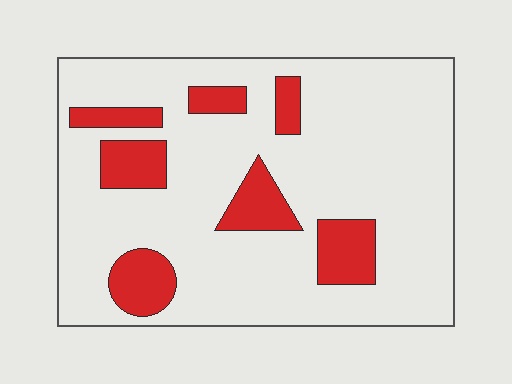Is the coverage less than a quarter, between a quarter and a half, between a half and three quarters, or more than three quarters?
Less than a quarter.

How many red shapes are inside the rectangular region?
7.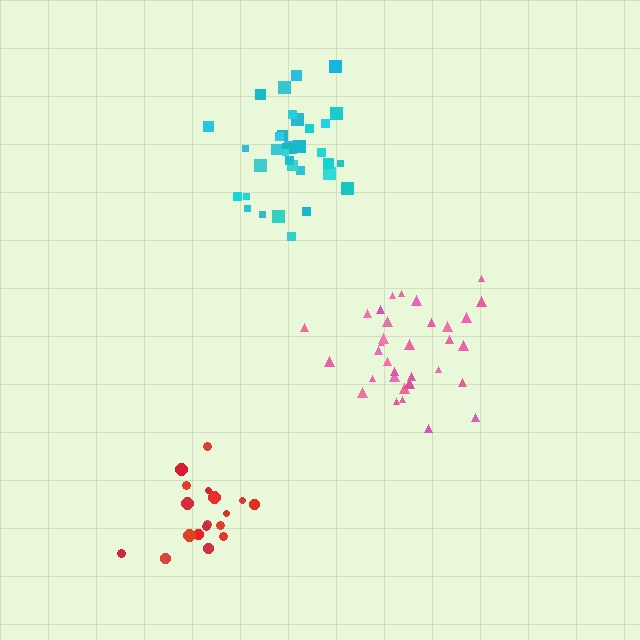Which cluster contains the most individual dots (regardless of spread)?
Cyan (34).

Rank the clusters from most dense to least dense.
cyan, pink, red.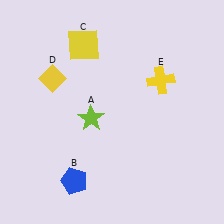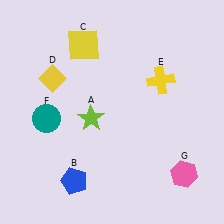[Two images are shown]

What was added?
A teal circle (F), a pink hexagon (G) were added in Image 2.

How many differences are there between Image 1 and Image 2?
There are 2 differences between the two images.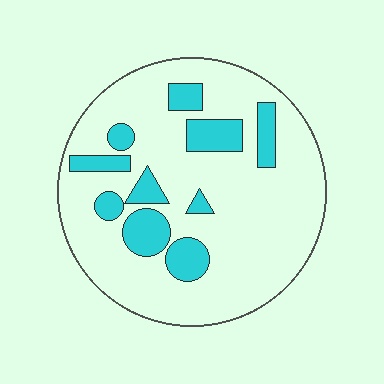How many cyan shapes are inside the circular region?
10.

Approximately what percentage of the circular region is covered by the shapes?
Approximately 20%.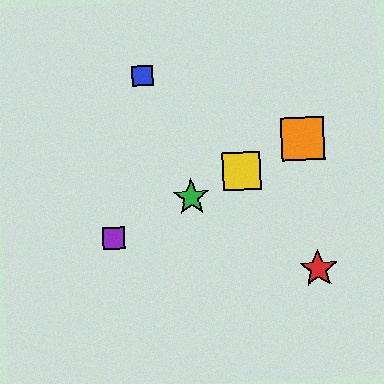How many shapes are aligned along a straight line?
4 shapes (the green star, the yellow square, the purple square, the orange square) are aligned along a straight line.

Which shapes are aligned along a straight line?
The green star, the yellow square, the purple square, the orange square are aligned along a straight line.